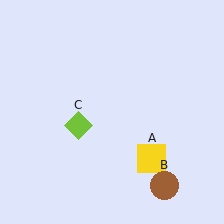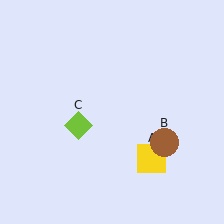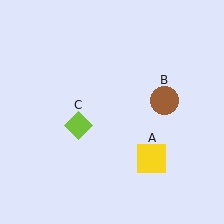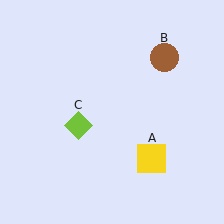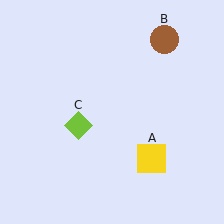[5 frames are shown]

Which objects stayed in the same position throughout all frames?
Yellow square (object A) and lime diamond (object C) remained stationary.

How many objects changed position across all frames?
1 object changed position: brown circle (object B).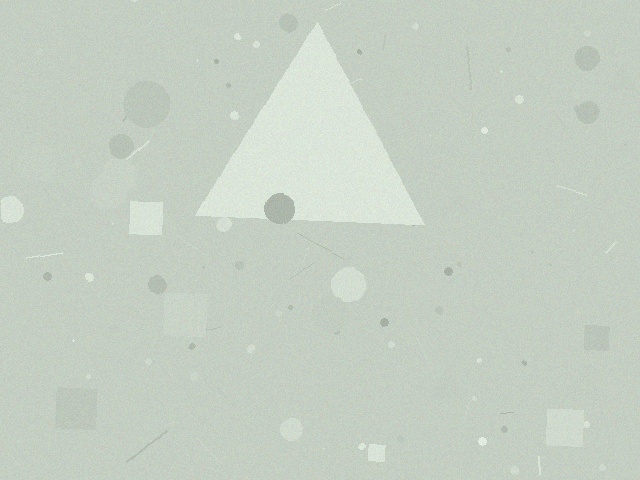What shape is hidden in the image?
A triangle is hidden in the image.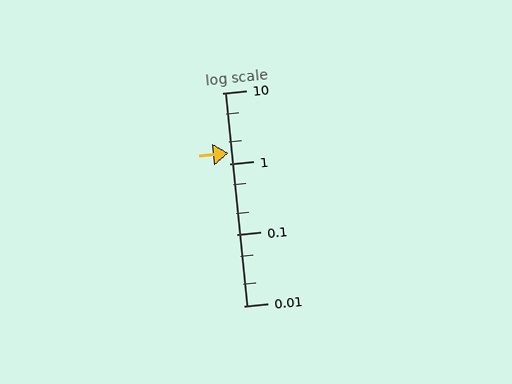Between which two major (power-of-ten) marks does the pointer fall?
The pointer is between 1 and 10.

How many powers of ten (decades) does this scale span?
The scale spans 3 decades, from 0.01 to 10.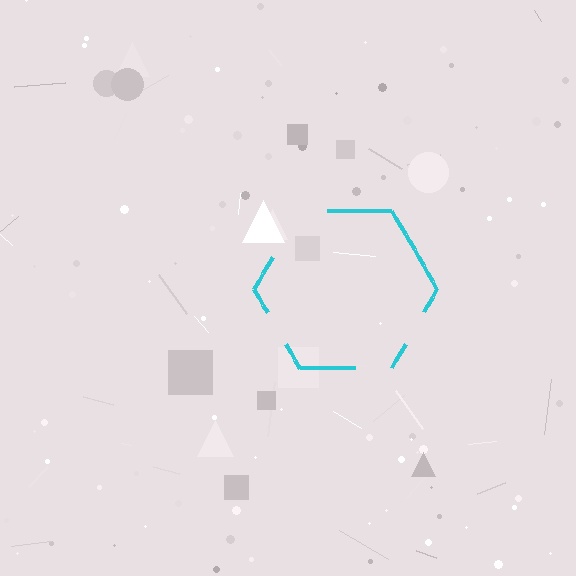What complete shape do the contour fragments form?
The contour fragments form a hexagon.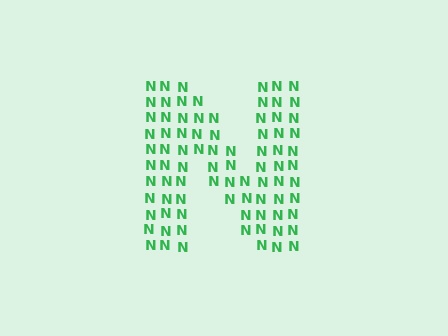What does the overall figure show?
The overall figure shows the letter N.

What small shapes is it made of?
It is made of small letter N's.